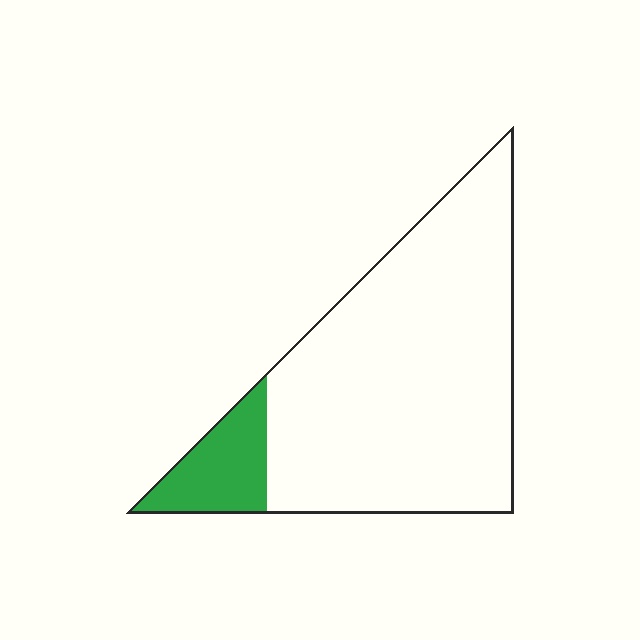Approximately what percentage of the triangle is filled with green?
Approximately 15%.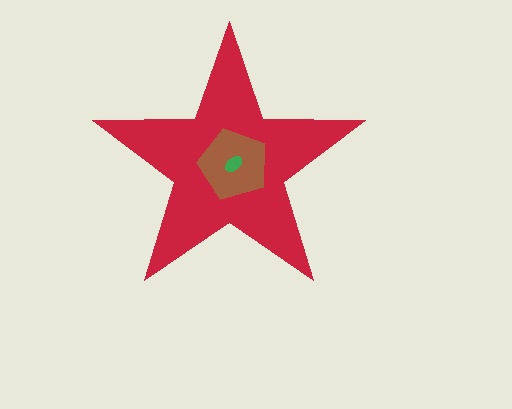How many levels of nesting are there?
3.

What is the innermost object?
The green ellipse.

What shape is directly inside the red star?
The brown pentagon.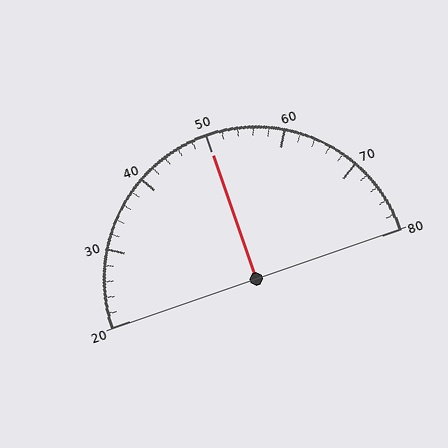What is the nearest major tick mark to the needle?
The nearest major tick mark is 50.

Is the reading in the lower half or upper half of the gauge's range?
The reading is in the upper half of the range (20 to 80).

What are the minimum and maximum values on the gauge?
The gauge ranges from 20 to 80.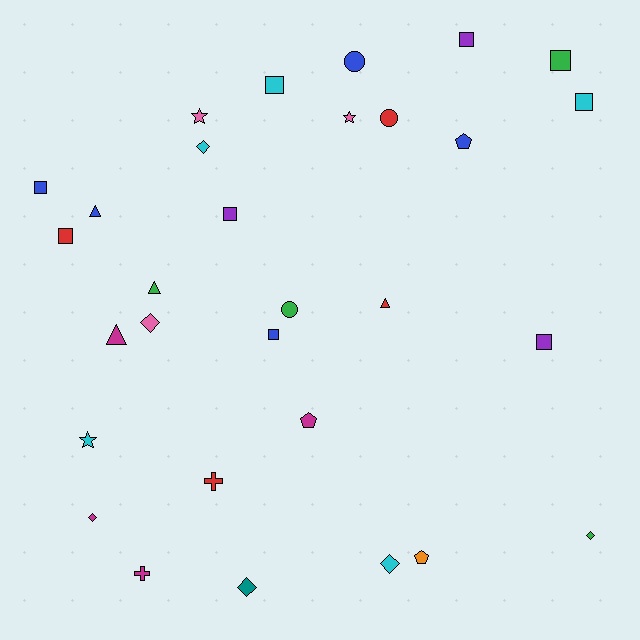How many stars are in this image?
There are 3 stars.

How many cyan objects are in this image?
There are 5 cyan objects.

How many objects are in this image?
There are 30 objects.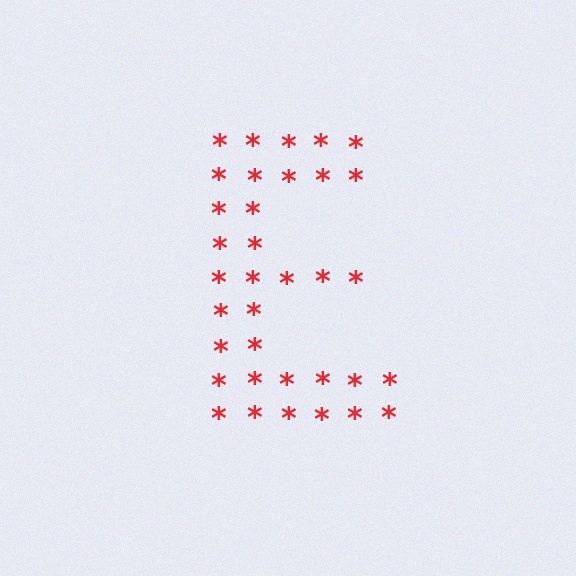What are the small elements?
The small elements are asterisks.